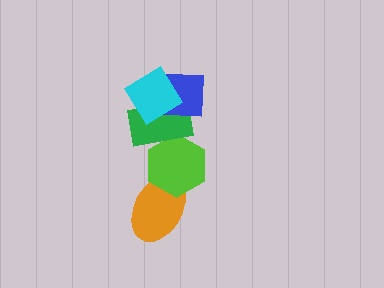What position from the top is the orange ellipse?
The orange ellipse is 5th from the top.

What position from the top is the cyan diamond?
The cyan diamond is 1st from the top.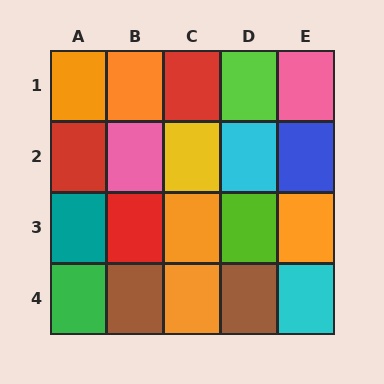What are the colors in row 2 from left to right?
Red, pink, yellow, cyan, blue.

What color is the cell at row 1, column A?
Orange.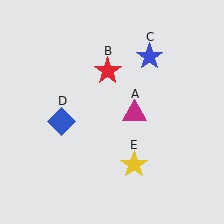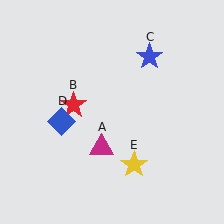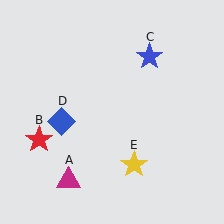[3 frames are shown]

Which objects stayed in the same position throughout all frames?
Blue star (object C) and blue diamond (object D) and yellow star (object E) remained stationary.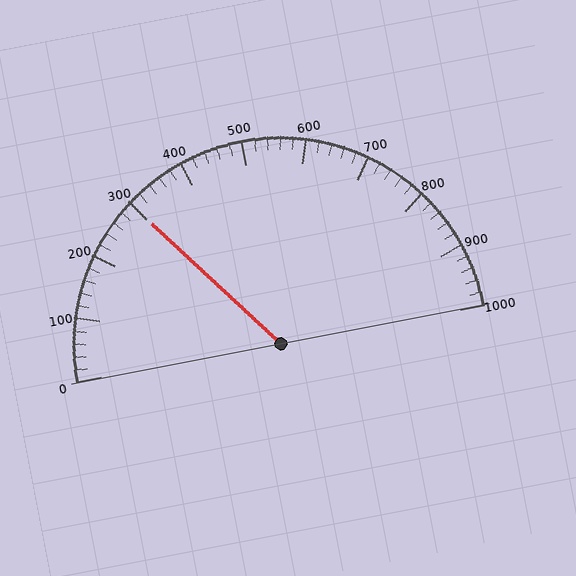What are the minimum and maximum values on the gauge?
The gauge ranges from 0 to 1000.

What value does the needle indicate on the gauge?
The needle indicates approximately 300.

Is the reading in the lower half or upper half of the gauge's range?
The reading is in the lower half of the range (0 to 1000).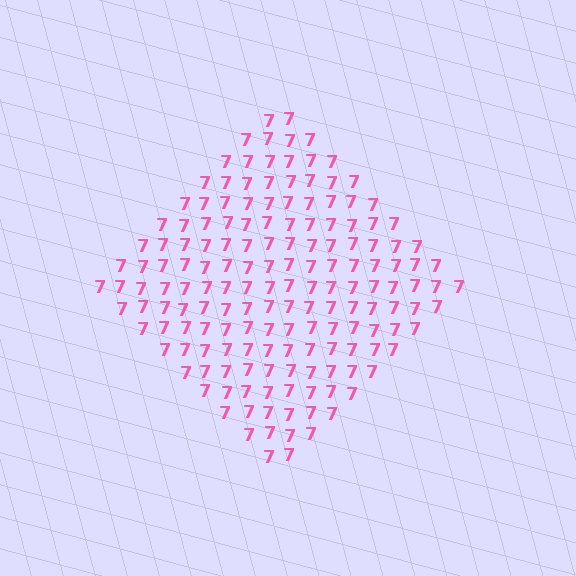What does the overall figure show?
The overall figure shows a diamond.